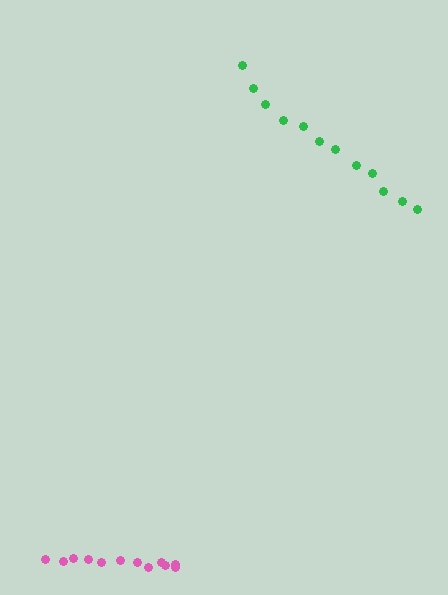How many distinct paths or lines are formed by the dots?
There are 2 distinct paths.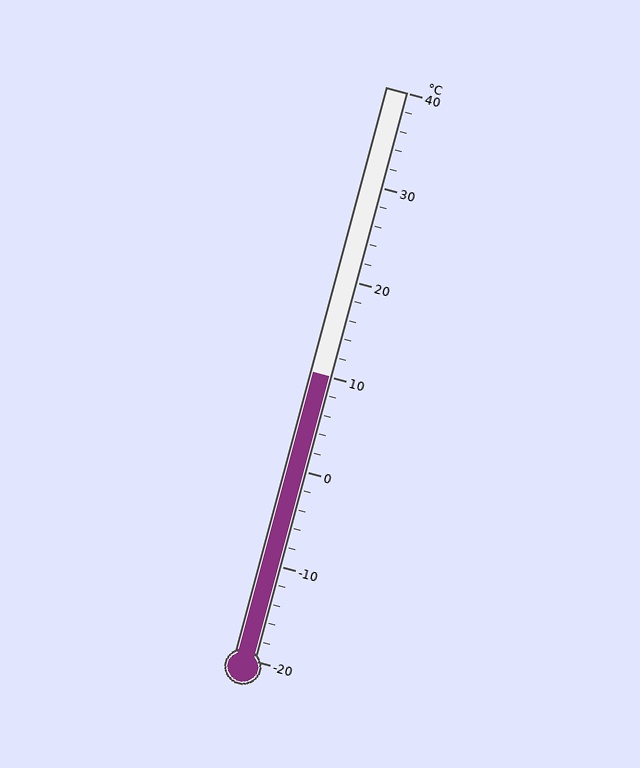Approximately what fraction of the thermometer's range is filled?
The thermometer is filled to approximately 50% of its range.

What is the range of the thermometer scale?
The thermometer scale ranges from -20°C to 40°C.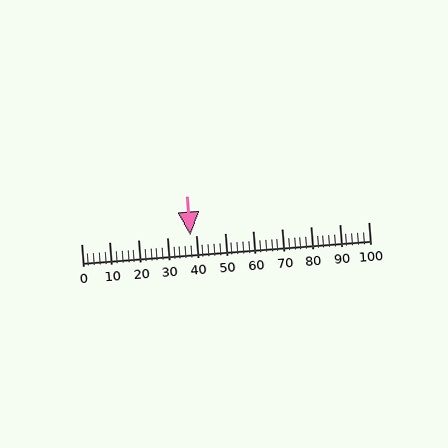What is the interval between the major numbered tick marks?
The major tick marks are spaced 10 units apart.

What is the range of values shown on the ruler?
The ruler shows values from 0 to 100.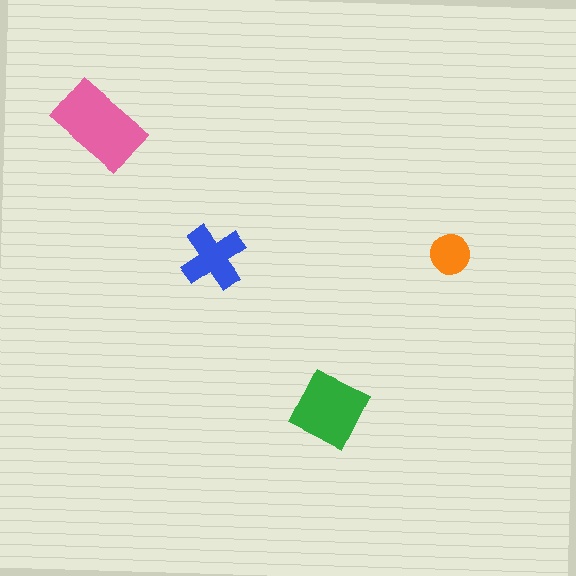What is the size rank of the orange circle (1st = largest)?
4th.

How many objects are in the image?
There are 4 objects in the image.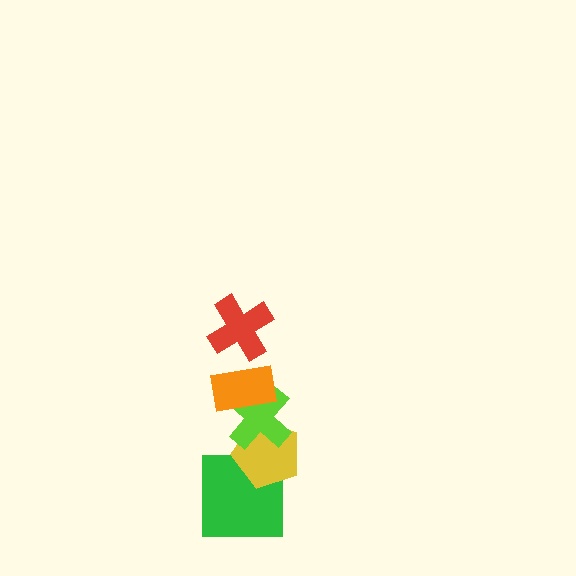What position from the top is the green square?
The green square is 5th from the top.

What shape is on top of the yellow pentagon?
The lime cross is on top of the yellow pentagon.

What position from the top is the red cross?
The red cross is 1st from the top.